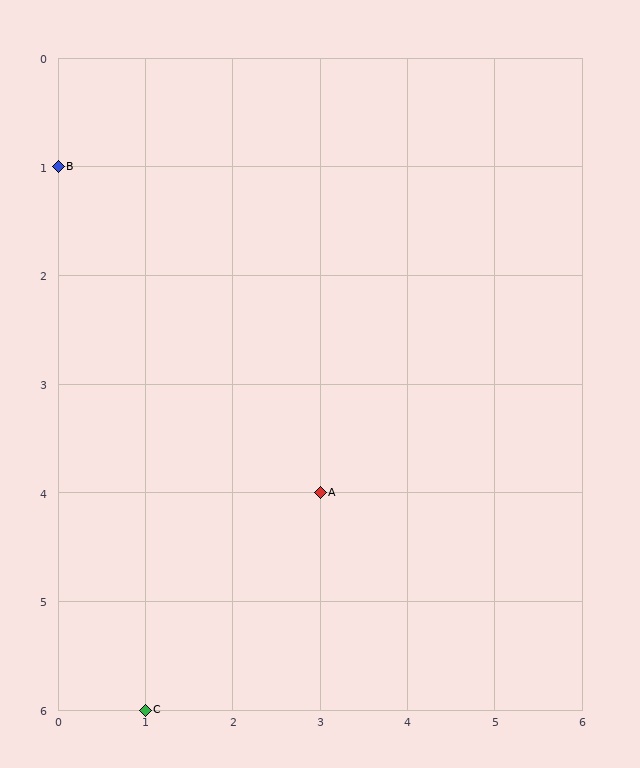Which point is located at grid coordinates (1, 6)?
Point C is at (1, 6).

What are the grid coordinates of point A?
Point A is at grid coordinates (3, 4).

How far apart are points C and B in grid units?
Points C and B are 1 column and 5 rows apart (about 5.1 grid units diagonally).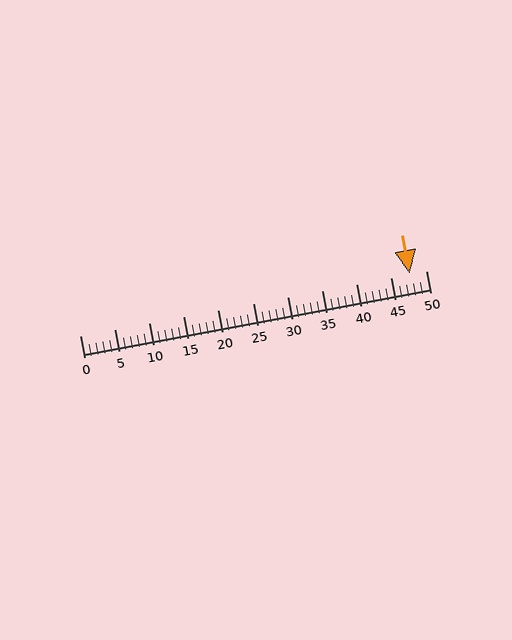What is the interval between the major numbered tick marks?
The major tick marks are spaced 5 units apart.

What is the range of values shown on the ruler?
The ruler shows values from 0 to 50.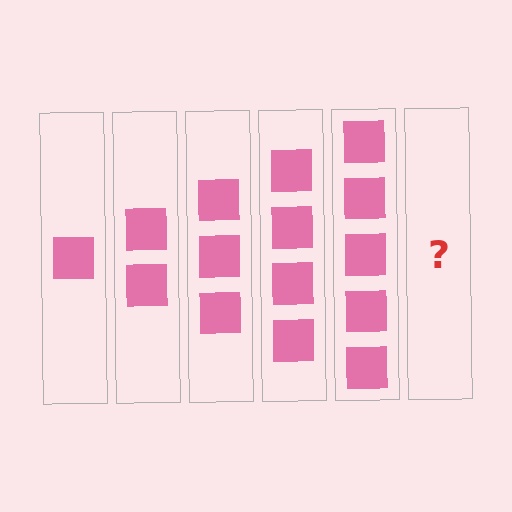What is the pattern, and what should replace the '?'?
The pattern is that each step adds one more square. The '?' should be 6 squares.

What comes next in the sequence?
The next element should be 6 squares.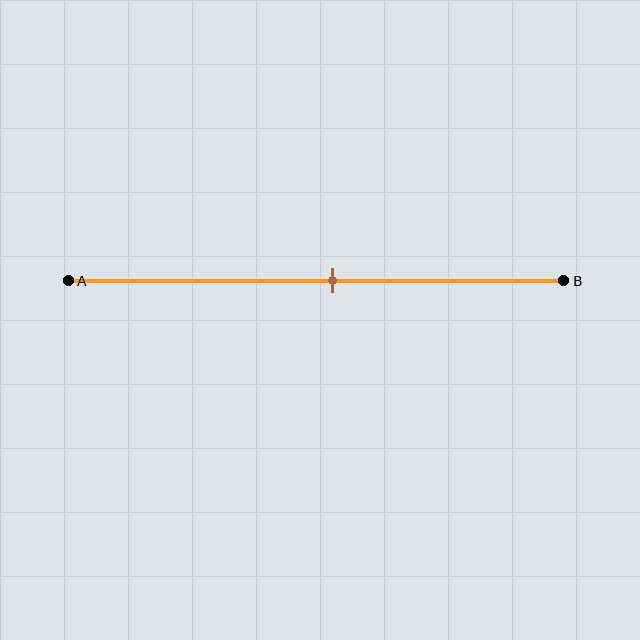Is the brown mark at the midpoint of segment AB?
No, the mark is at about 55% from A, not at the 50% midpoint.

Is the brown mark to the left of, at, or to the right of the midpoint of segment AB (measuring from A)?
The brown mark is to the right of the midpoint of segment AB.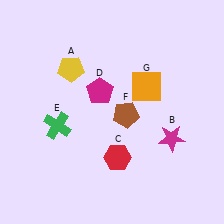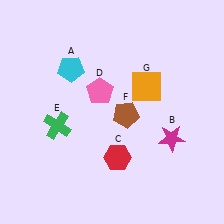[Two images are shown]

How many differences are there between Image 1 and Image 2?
There are 2 differences between the two images.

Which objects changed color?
A changed from yellow to cyan. D changed from magenta to pink.